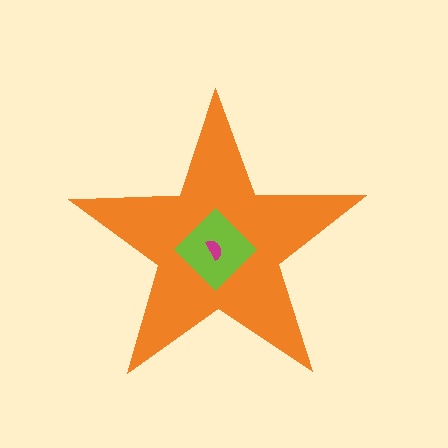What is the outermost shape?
The orange star.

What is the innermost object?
The magenta semicircle.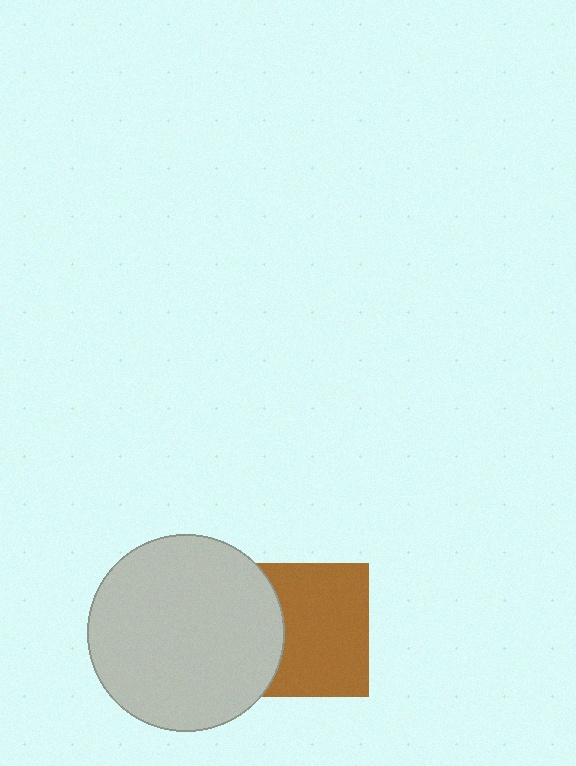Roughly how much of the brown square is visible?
Most of it is visible (roughly 69%).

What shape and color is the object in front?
The object in front is a light gray circle.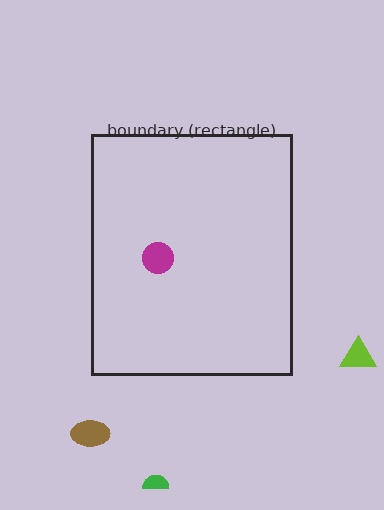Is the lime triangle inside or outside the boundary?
Outside.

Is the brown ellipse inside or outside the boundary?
Outside.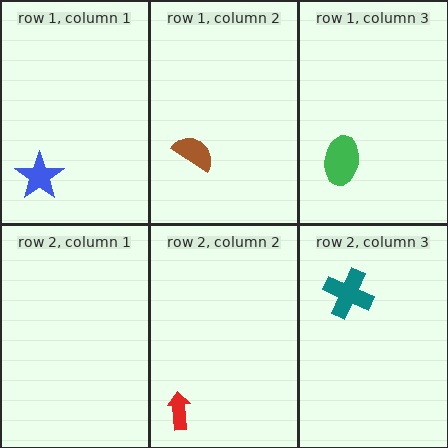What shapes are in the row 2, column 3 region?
The teal cross.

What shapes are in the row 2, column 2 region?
The red arrow.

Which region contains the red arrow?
The row 2, column 2 region.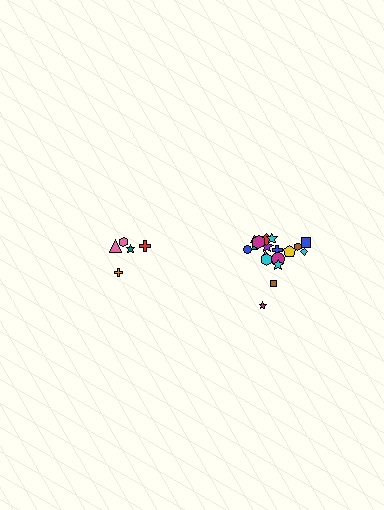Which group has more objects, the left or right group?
The right group.